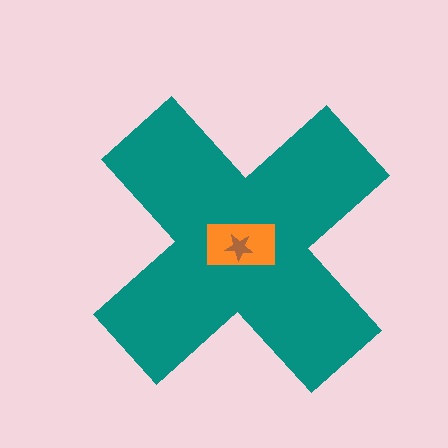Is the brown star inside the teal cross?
Yes.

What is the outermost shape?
The teal cross.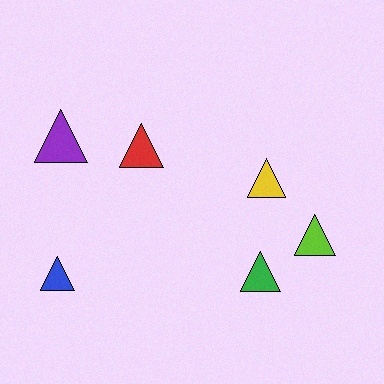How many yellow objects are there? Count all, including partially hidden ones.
There is 1 yellow object.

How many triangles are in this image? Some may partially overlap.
There are 6 triangles.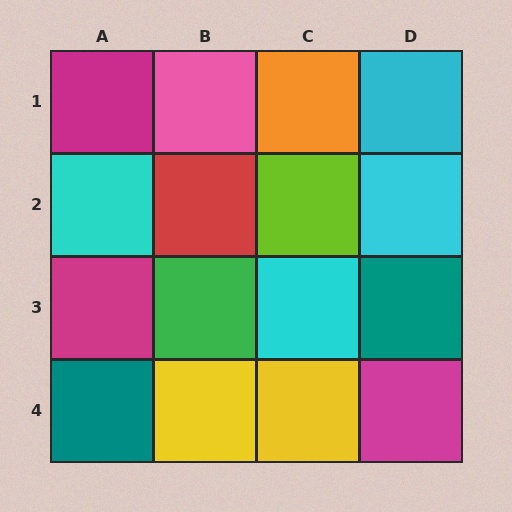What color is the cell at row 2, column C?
Lime.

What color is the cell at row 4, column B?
Yellow.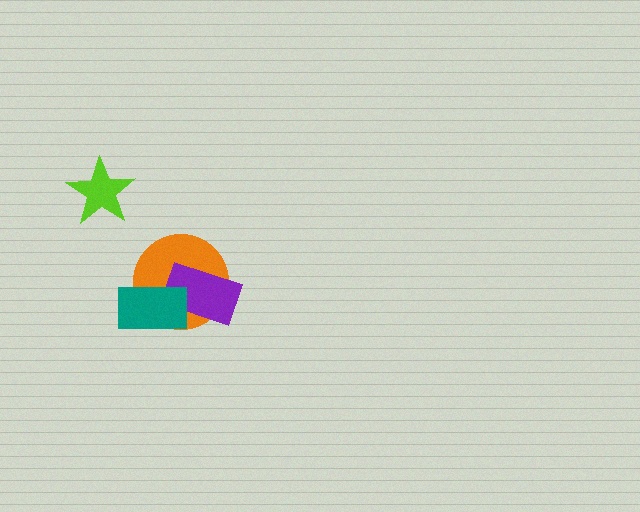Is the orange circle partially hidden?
Yes, it is partially covered by another shape.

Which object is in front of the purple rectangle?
The teal rectangle is in front of the purple rectangle.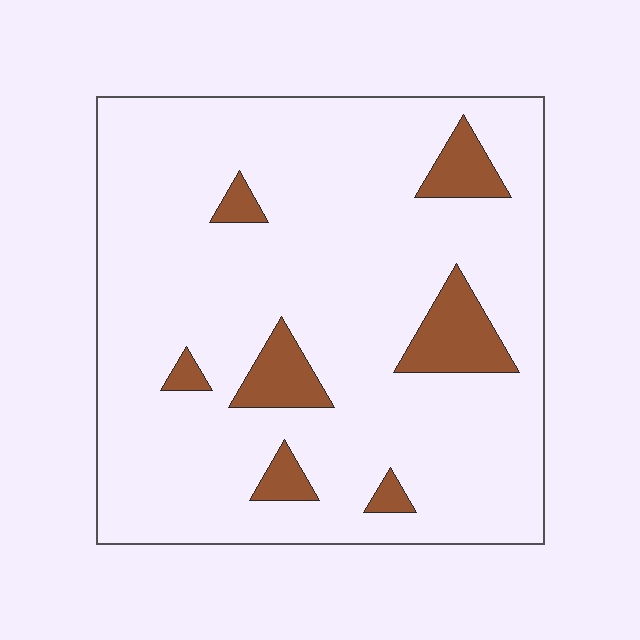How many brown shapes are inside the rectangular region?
7.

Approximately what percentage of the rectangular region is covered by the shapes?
Approximately 10%.